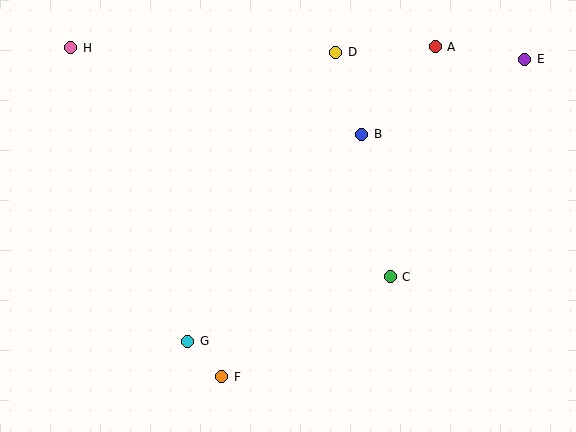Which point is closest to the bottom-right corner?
Point C is closest to the bottom-right corner.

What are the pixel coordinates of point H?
Point H is at (71, 48).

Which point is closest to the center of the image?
Point B at (362, 134) is closest to the center.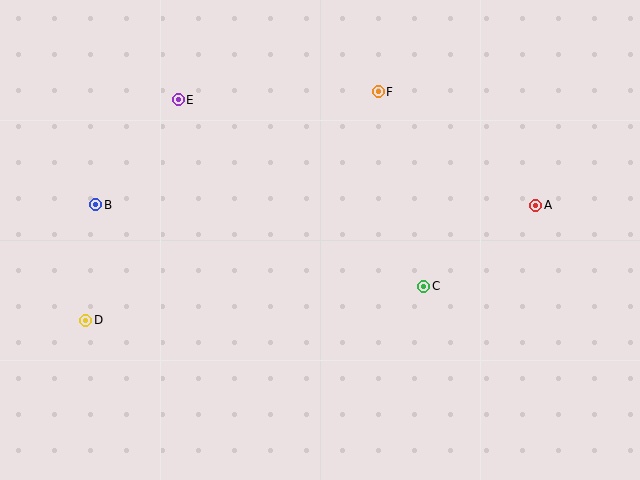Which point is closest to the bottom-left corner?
Point D is closest to the bottom-left corner.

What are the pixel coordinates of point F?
Point F is at (378, 92).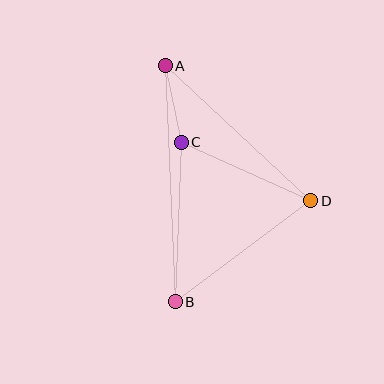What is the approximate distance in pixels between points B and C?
The distance between B and C is approximately 160 pixels.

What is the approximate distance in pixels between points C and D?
The distance between C and D is approximately 142 pixels.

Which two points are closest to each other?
Points A and C are closest to each other.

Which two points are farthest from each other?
Points A and B are farthest from each other.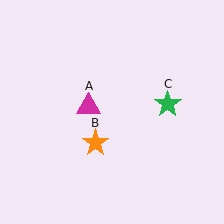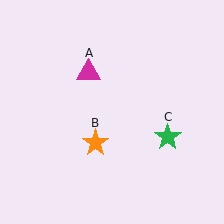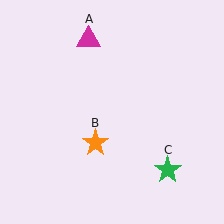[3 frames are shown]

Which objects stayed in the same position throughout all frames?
Orange star (object B) remained stationary.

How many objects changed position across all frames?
2 objects changed position: magenta triangle (object A), green star (object C).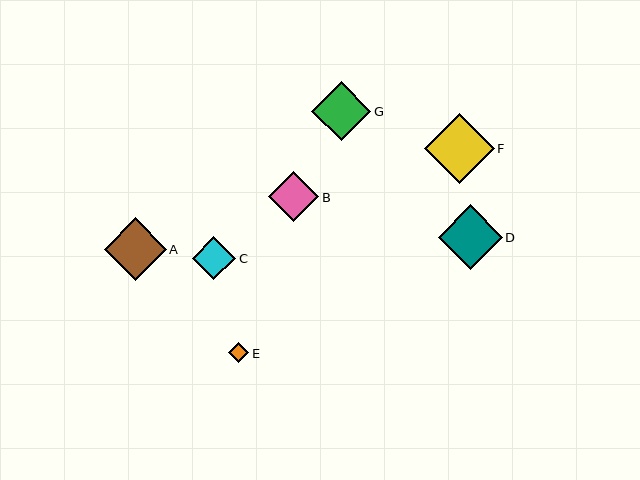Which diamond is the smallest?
Diamond E is the smallest with a size of approximately 21 pixels.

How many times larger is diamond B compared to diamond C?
Diamond B is approximately 1.1 times the size of diamond C.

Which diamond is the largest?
Diamond F is the largest with a size of approximately 70 pixels.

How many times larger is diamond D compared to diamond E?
Diamond D is approximately 3.1 times the size of diamond E.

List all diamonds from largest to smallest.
From largest to smallest: F, D, A, G, B, C, E.